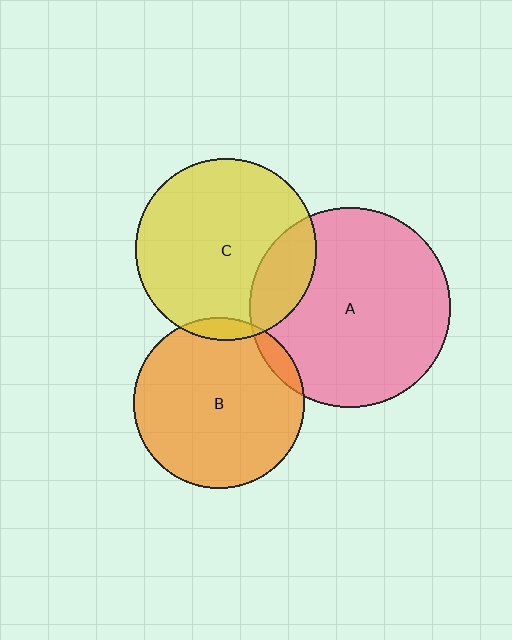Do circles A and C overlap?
Yes.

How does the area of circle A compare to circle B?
Approximately 1.4 times.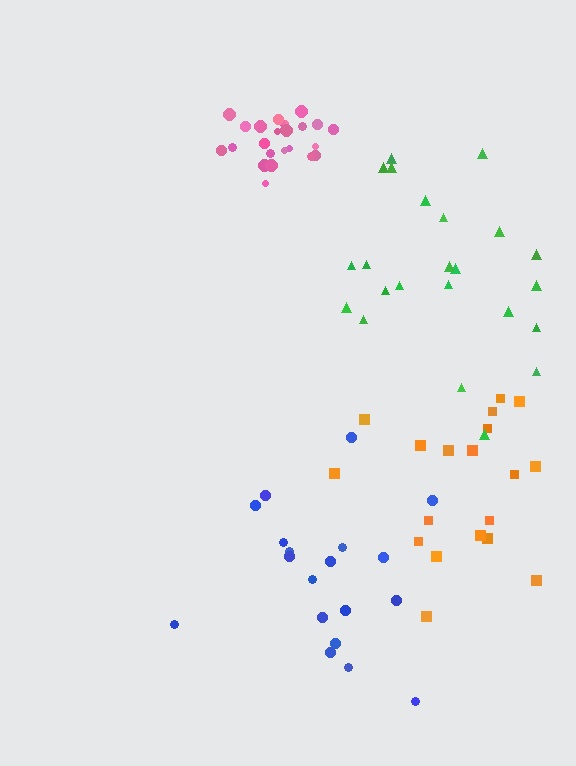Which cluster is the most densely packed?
Pink.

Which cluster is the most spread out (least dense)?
Blue.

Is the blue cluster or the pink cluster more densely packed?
Pink.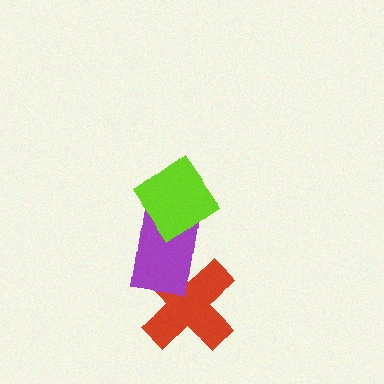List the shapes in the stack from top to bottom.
From top to bottom: the lime diamond, the purple rectangle, the red cross.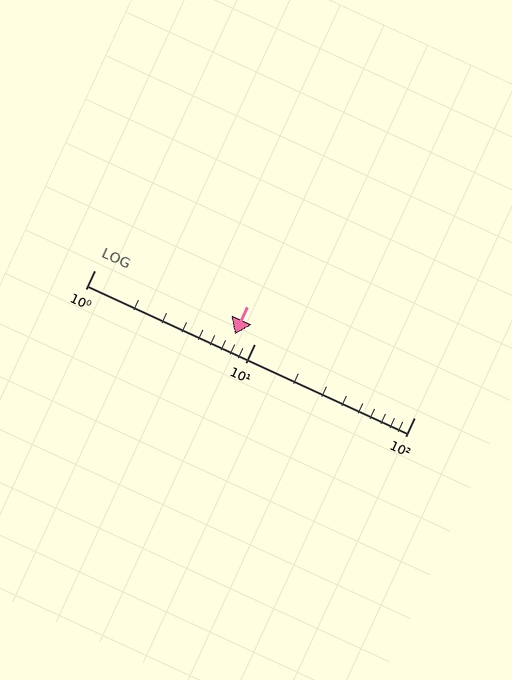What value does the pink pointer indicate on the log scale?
The pointer indicates approximately 7.5.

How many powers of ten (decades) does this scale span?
The scale spans 2 decades, from 1 to 100.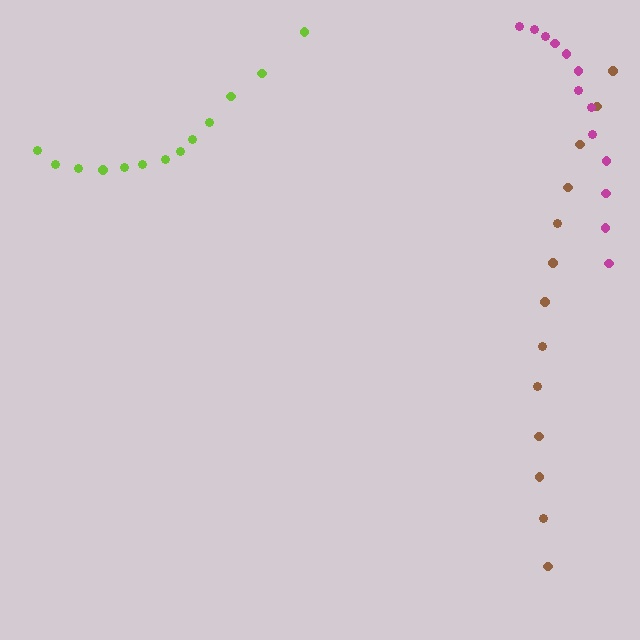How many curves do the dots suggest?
There are 3 distinct paths.